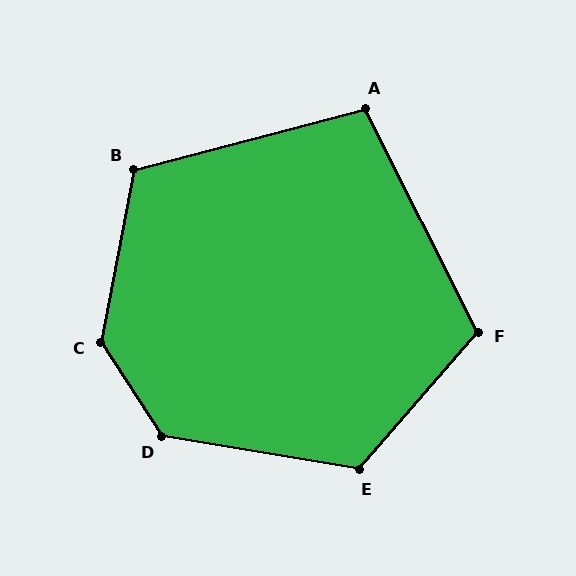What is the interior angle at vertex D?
Approximately 132 degrees (obtuse).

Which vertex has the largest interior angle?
C, at approximately 137 degrees.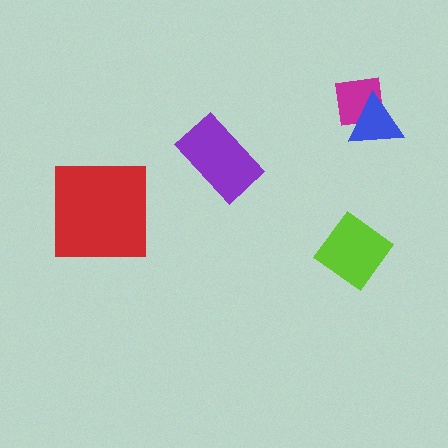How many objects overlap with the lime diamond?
0 objects overlap with the lime diamond.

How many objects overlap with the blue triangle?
1 object overlaps with the blue triangle.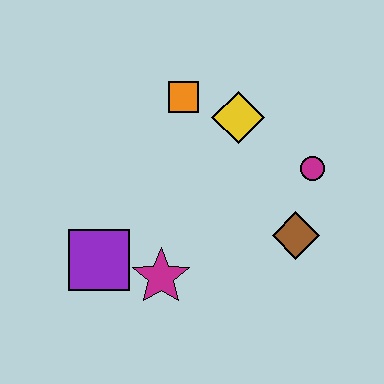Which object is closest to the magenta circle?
The brown diamond is closest to the magenta circle.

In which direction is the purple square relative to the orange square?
The purple square is below the orange square.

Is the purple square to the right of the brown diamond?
No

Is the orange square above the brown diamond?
Yes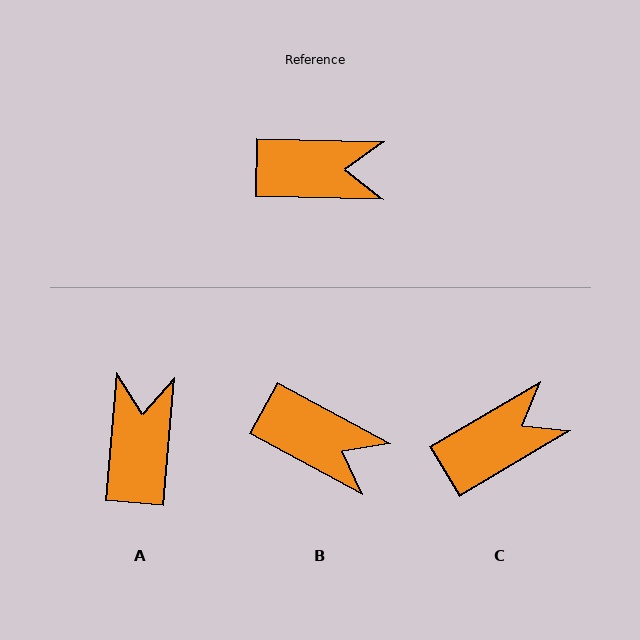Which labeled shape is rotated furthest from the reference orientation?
A, about 86 degrees away.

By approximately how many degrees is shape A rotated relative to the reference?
Approximately 86 degrees counter-clockwise.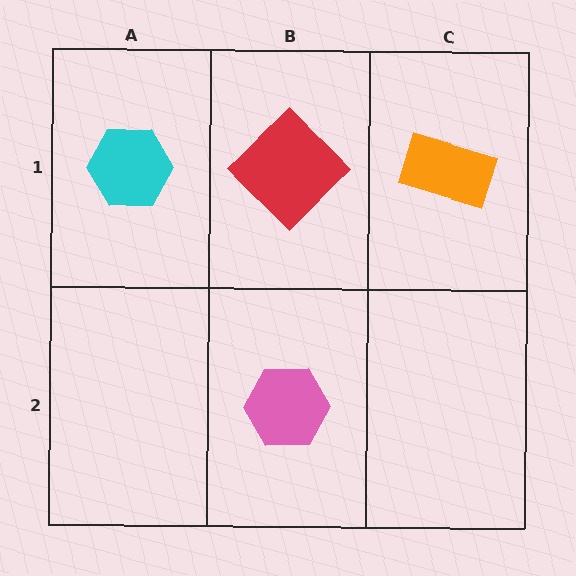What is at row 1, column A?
A cyan hexagon.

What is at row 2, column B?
A pink hexagon.